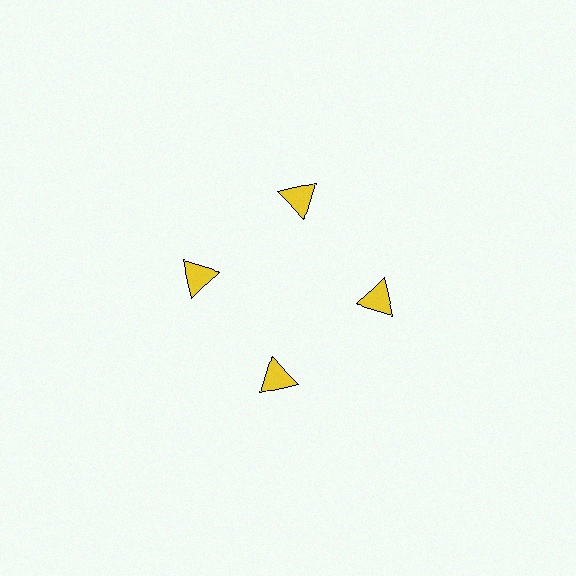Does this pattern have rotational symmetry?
Yes, this pattern has 4-fold rotational symmetry. It looks the same after rotating 90 degrees around the center.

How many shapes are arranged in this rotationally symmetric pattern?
There are 4 shapes, arranged in 4 groups of 1.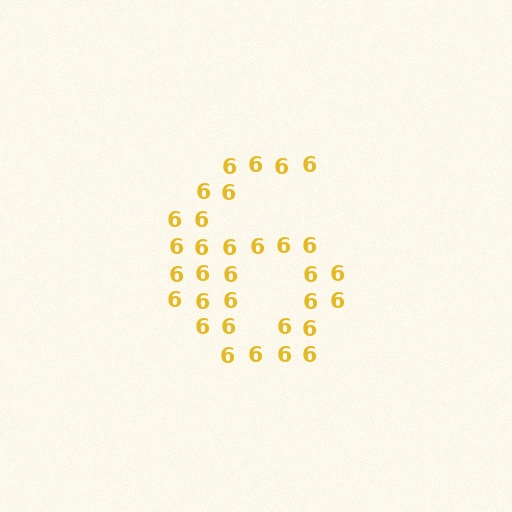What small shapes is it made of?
It is made of small digit 6's.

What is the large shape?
The large shape is the digit 6.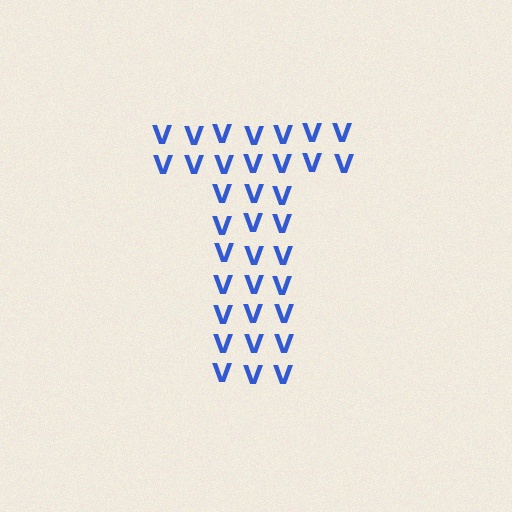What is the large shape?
The large shape is the letter T.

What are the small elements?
The small elements are letter V's.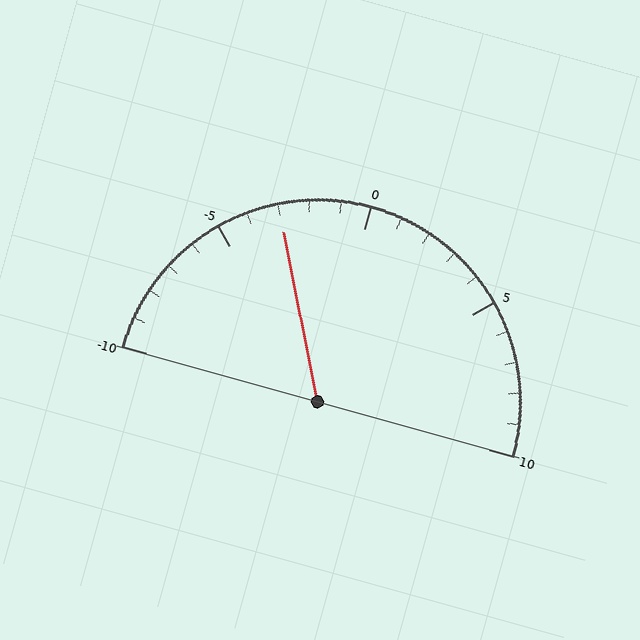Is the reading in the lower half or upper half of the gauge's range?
The reading is in the lower half of the range (-10 to 10).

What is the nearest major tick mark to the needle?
The nearest major tick mark is -5.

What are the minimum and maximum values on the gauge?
The gauge ranges from -10 to 10.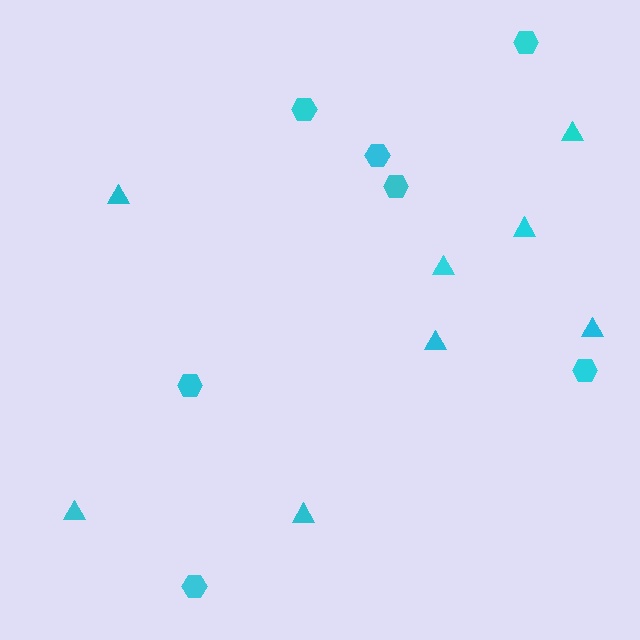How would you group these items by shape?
There are 2 groups: one group of hexagons (7) and one group of triangles (8).